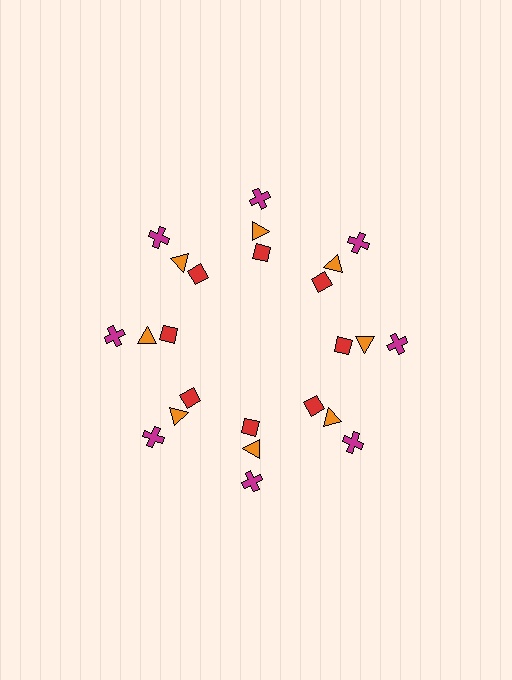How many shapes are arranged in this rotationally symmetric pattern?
There are 24 shapes, arranged in 8 groups of 3.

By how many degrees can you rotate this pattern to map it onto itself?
The pattern maps onto itself every 45 degrees of rotation.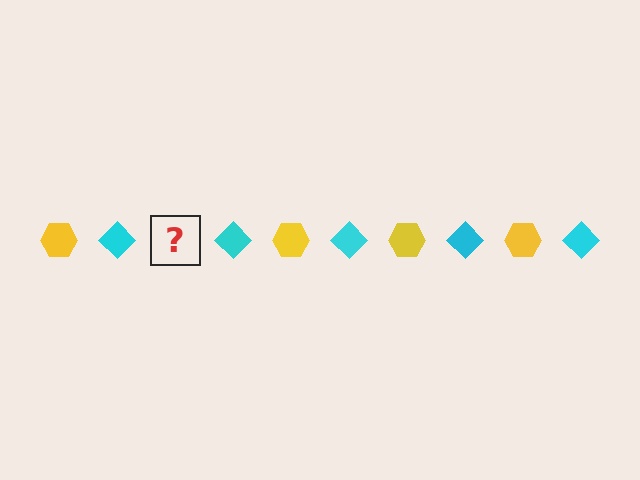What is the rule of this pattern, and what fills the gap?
The rule is that the pattern alternates between yellow hexagon and cyan diamond. The gap should be filled with a yellow hexagon.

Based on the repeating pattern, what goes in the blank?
The blank should be a yellow hexagon.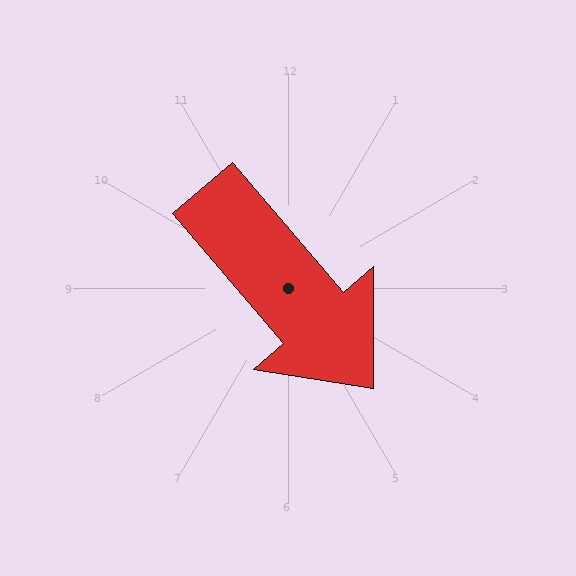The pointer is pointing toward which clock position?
Roughly 5 o'clock.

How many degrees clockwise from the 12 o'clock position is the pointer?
Approximately 139 degrees.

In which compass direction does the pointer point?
Southeast.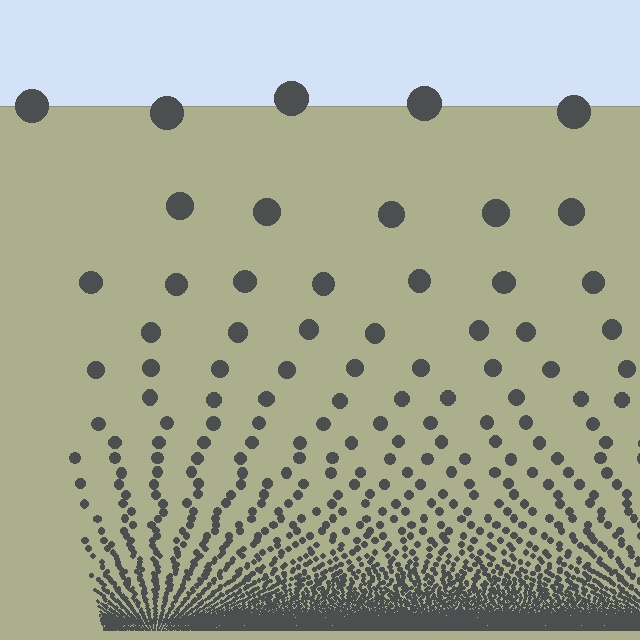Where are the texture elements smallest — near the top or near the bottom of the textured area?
Near the bottom.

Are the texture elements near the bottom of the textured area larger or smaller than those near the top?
Smaller. The gradient is inverted — elements near the bottom are smaller and denser.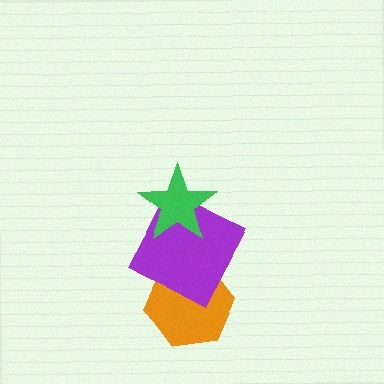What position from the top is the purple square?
The purple square is 2nd from the top.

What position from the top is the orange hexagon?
The orange hexagon is 3rd from the top.